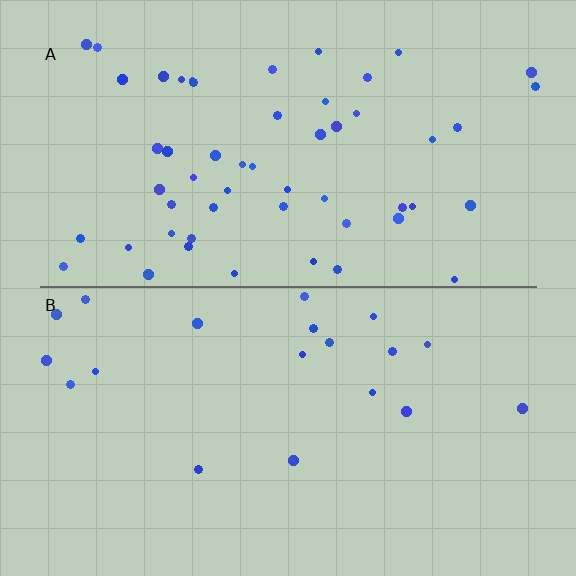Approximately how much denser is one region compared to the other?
Approximately 2.8× — region A over region B.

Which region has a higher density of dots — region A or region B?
A (the top).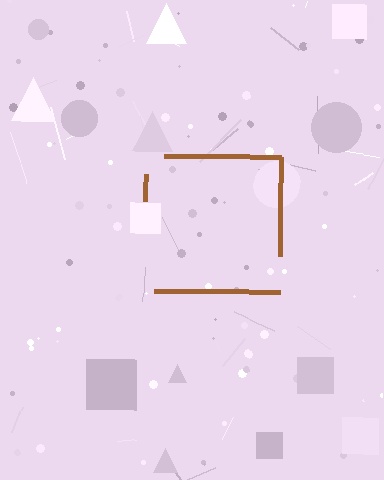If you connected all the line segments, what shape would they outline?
They would outline a square.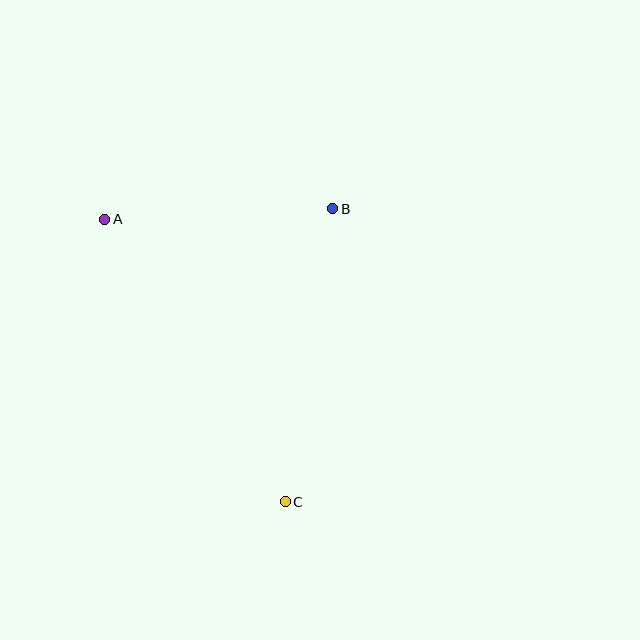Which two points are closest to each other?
Points A and B are closest to each other.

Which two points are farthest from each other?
Points A and C are farthest from each other.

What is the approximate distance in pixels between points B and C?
The distance between B and C is approximately 297 pixels.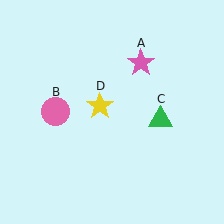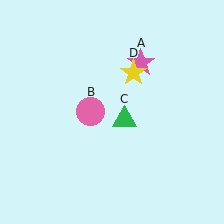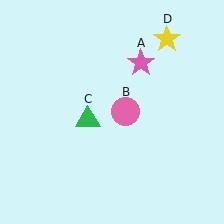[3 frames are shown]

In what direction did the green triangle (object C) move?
The green triangle (object C) moved left.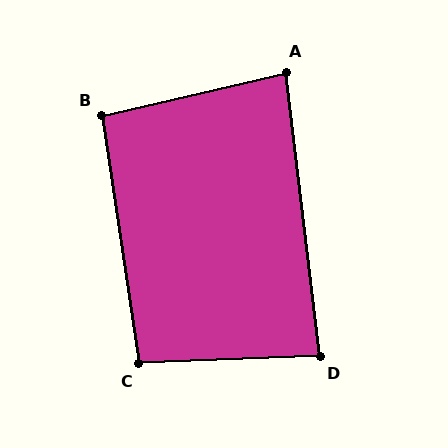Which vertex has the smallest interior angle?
A, at approximately 84 degrees.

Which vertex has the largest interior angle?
C, at approximately 96 degrees.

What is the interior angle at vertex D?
Approximately 85 degrees (approximately right).